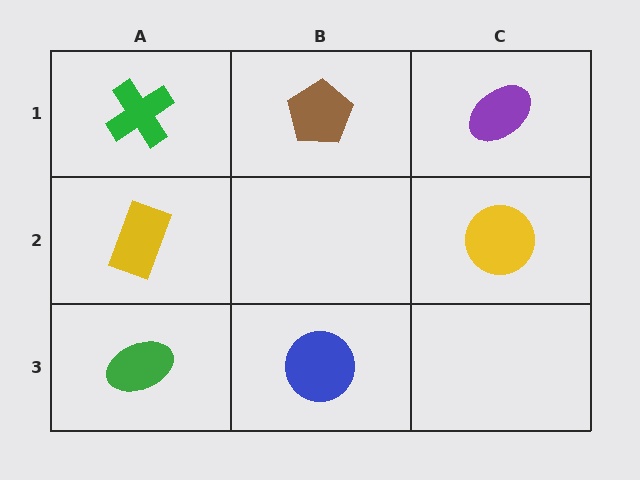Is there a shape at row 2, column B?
No, that cell is empty.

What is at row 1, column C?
A purple ellipse.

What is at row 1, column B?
A brown pentagon.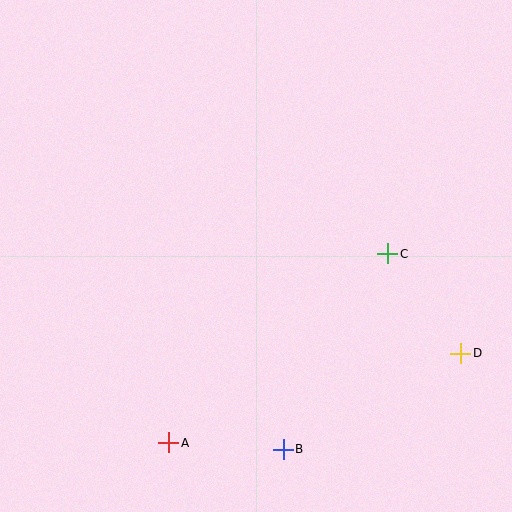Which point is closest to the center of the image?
Point C at (388, 254) is closest to the center.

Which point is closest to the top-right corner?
Point C is closest to the top-right corner.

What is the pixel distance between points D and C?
The distance between D and C is 123 pixels.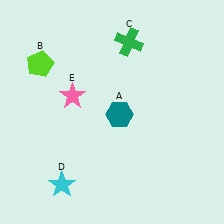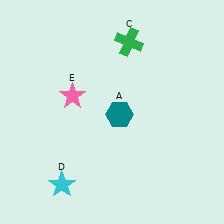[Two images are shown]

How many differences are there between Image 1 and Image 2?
There is 1 difference between the two images.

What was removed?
The lime pentagon (B) was removed in Image 2.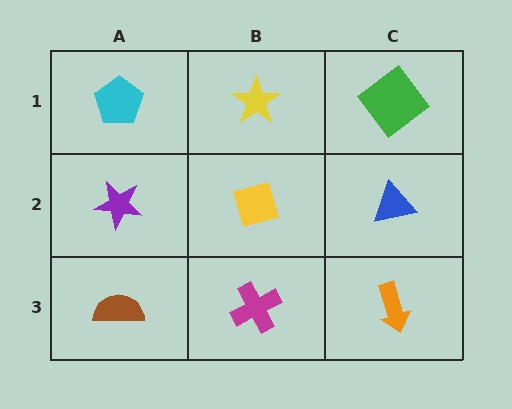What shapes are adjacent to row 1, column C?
A blue triangle (row 2, column C), a yellow star (row 1, column B).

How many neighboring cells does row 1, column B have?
3.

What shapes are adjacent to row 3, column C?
A blue triangle (row 2, column C), a magenta cross (row 3, column B).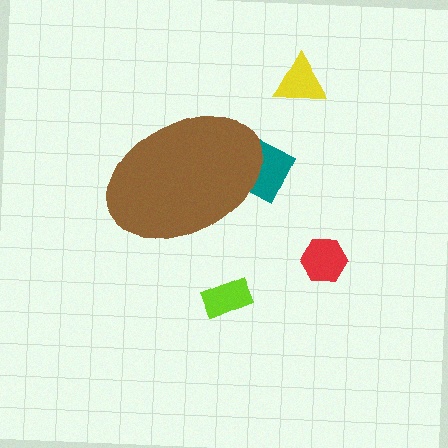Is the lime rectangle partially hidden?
No, the lime rectangle is fully visible.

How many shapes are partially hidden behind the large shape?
1 shape is partially hidden.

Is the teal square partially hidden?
Yes, the teal square is partially hidden behind the brown ellipse.